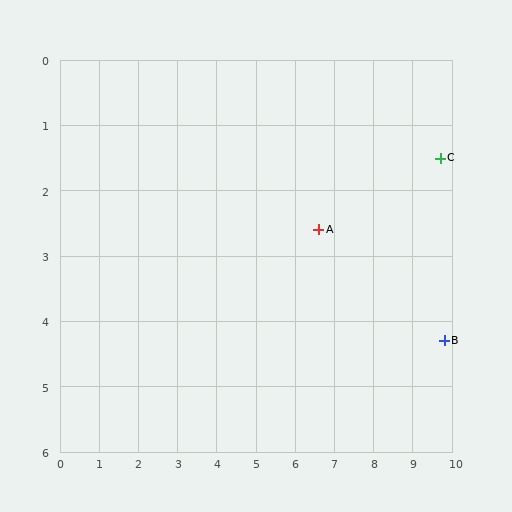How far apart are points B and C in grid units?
Points B and C are about 2.8 grid units apart.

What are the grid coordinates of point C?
Point C is at approximately (9.7, 1.5).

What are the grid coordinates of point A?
Point A is at approximately (6.6, 2.6).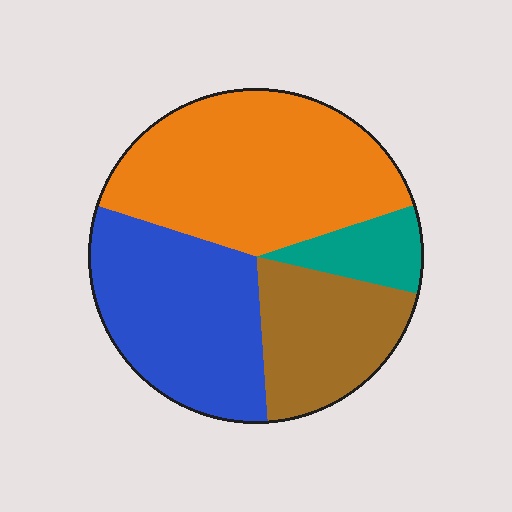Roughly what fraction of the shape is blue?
Blue takes up between a sixth and a third of the shape.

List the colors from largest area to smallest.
From largest to smallest: orange, blue, brown, teal.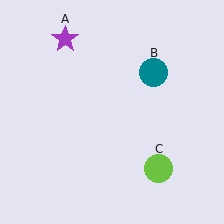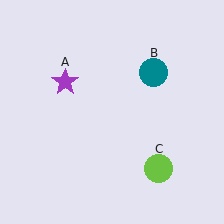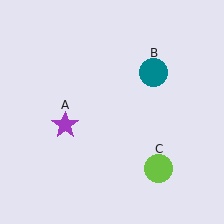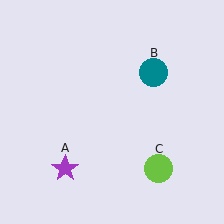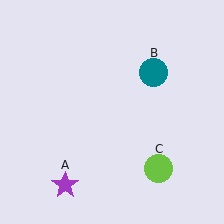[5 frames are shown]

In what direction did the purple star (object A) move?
The purple star (object A) moved down.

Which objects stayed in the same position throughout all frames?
Teal circle (object B) and lime circle (object C) remained stationary.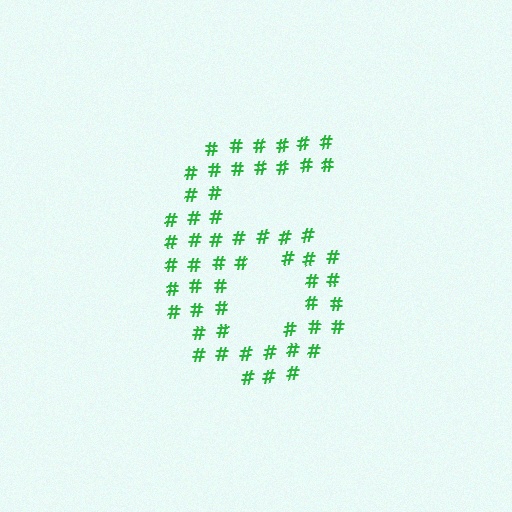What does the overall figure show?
The overall figure shows the digit 6.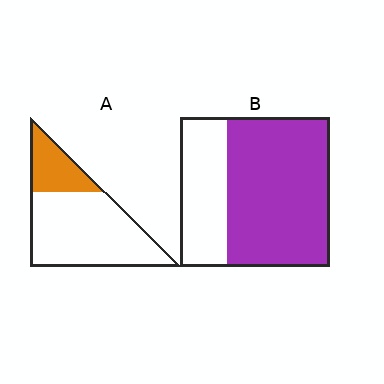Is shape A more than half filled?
No.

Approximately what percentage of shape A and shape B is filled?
A is approximately 25% and B is approximately 70%.